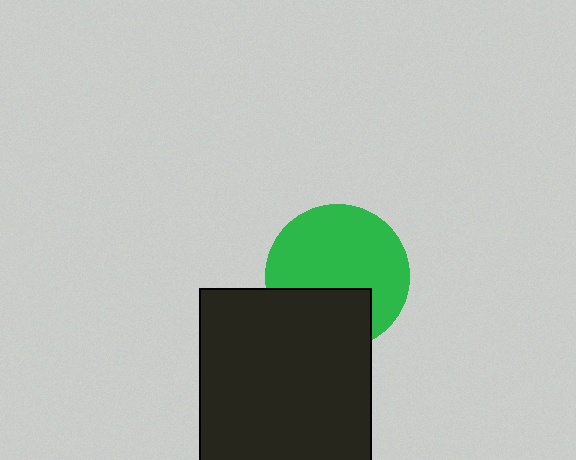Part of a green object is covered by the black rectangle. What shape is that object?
It is a circle.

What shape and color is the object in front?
The object in front is a black rectangle.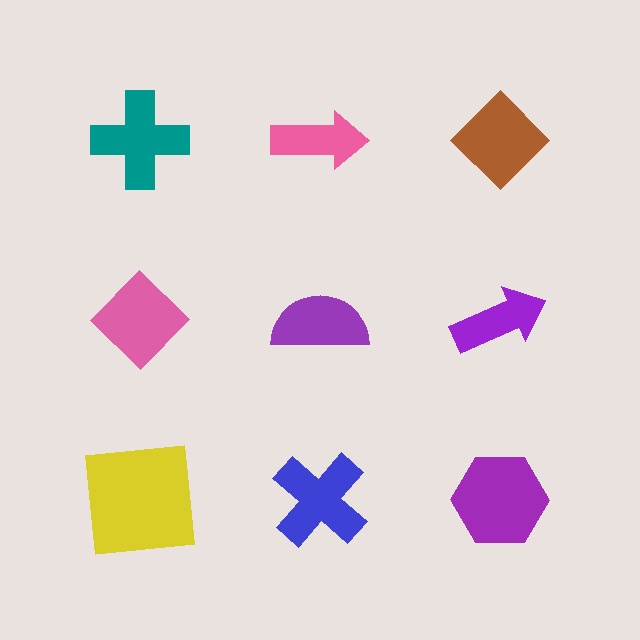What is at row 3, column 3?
A purple hexagon.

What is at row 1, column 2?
A pink arrow.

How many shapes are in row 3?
3 shapes.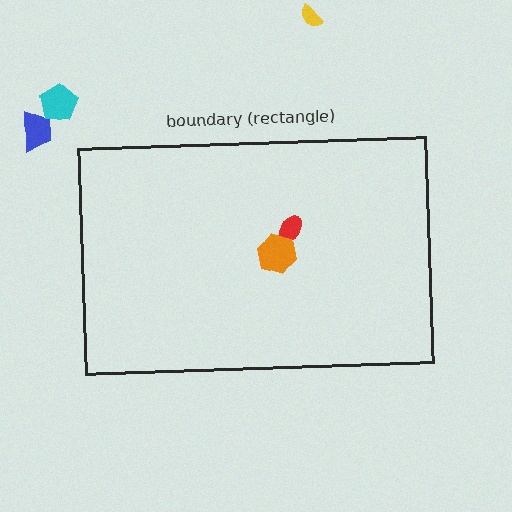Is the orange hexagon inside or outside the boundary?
Inside.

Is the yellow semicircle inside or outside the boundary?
Outside.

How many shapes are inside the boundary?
2 inside, 3 outside.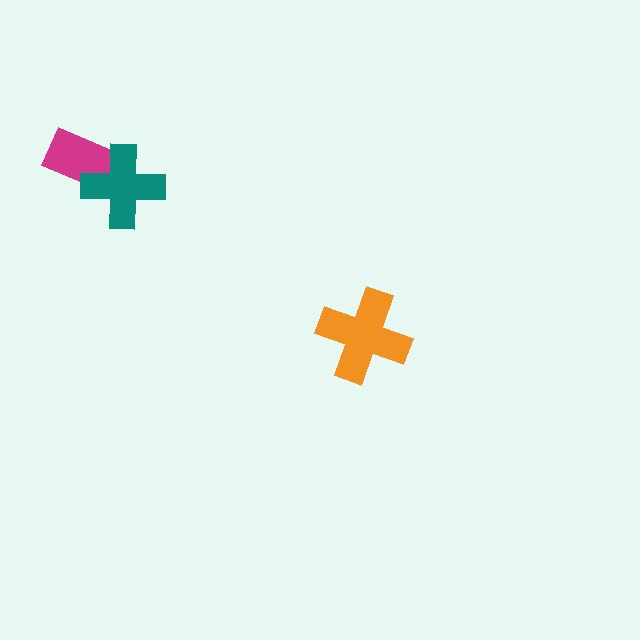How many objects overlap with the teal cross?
1 object overlaps with the teal cross.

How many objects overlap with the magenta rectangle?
1 object overlaps with the magenta rectangle.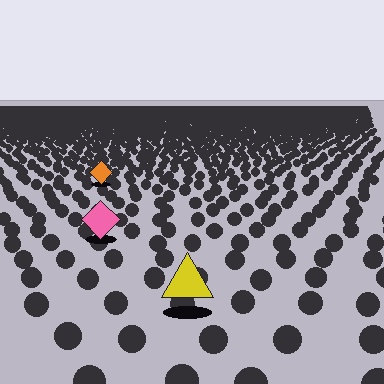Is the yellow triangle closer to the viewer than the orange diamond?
Yes. The yellow triangle is closer — you can tell from the texture gradient: the ground texture is coarser near it.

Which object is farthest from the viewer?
The orange diamond is farthest from the viewer. It appears smaller and the ground texture around it is denser.